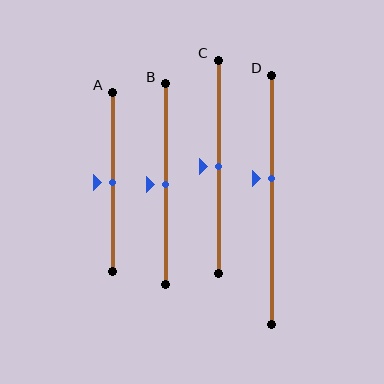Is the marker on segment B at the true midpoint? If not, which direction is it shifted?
Yes, the marker on segment B is at the true midpoint.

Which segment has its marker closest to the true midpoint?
Segment A has its marker closest to the true midpoint.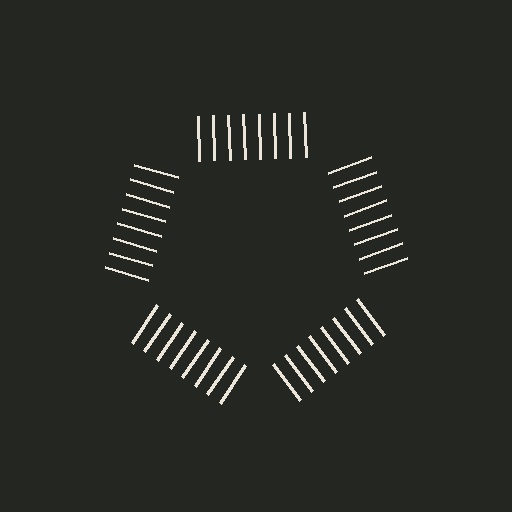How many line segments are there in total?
40 — 8 along each of the 5 edges.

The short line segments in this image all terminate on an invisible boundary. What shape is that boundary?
An illusory pentagon — the line segments terminate on its edges but no continuous stroke is drawn.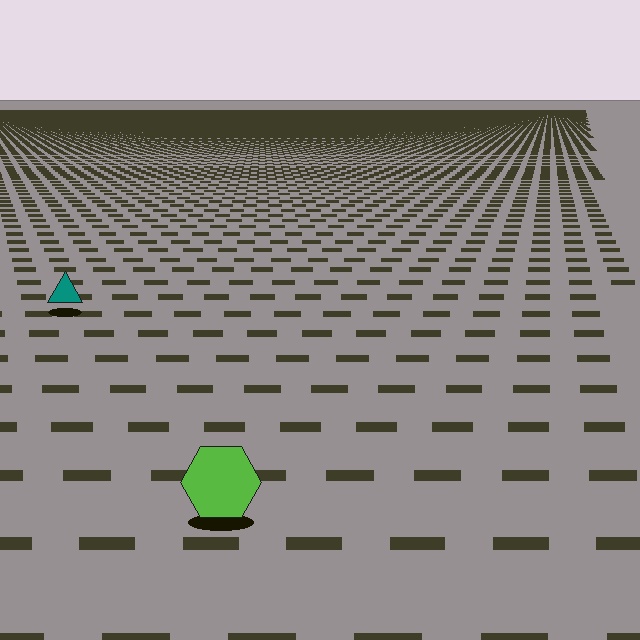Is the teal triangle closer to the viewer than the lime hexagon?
No. The lime hexagon is closer — you can tell from the texture gradient: the ground texture is coarser near it.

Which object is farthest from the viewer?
The teal triangle is farthest from the viewer. It appears smaller and the ground texture around it is denser.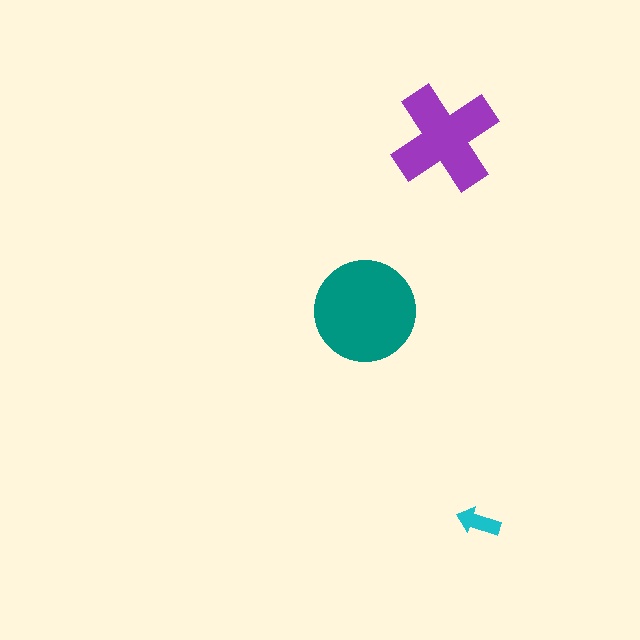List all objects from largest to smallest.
The teal circle, the purple cross, the cyan arrow.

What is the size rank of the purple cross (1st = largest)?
2nd.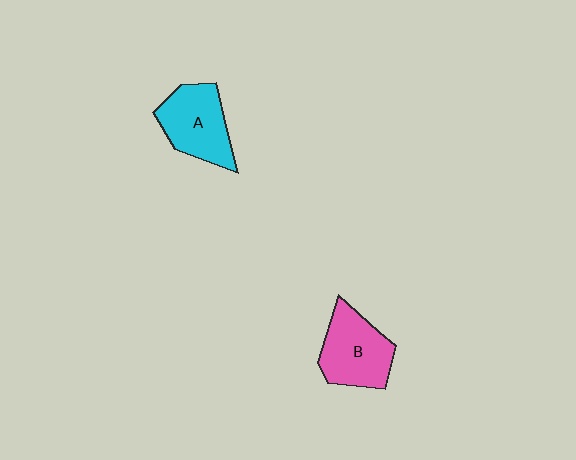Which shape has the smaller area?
Shape A (cyan).